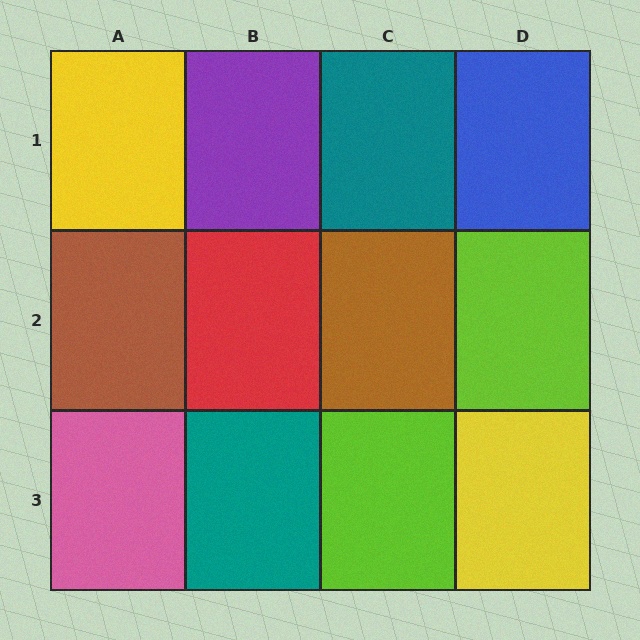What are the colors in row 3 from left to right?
Pink, teal, lime, yellow.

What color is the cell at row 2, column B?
Red.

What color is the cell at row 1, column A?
Yellow.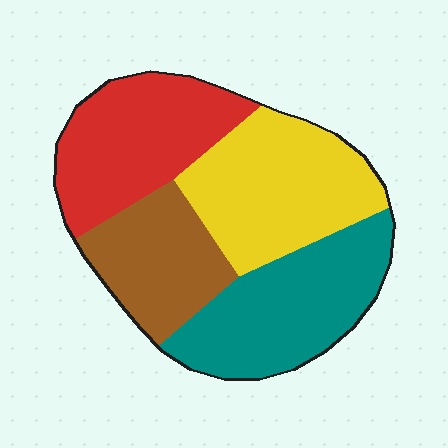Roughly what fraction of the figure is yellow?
Yellow covers about 30% of the figure.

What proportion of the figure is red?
Red takes up between a sixth and a third of the figure.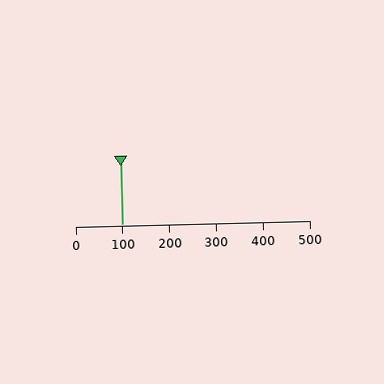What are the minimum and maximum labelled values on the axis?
The axis runs from 0 to 500.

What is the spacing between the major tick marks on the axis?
The major ticks are spaced 100 apart.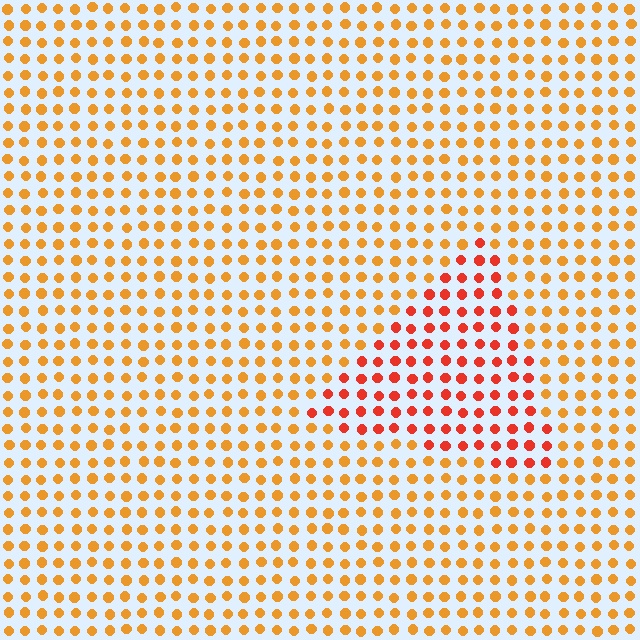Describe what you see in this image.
The image is filled with small orange elements in a uniform arrangement. A triangle-shaped region is visible where the elements are tinted to a slightly different hue, forming a subtle color boundary.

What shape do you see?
I see a triangle.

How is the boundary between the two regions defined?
The boundary is defined purely by a slight shift in hue (about 31 degrees). Spacing, size, and orientation are identical on both sides.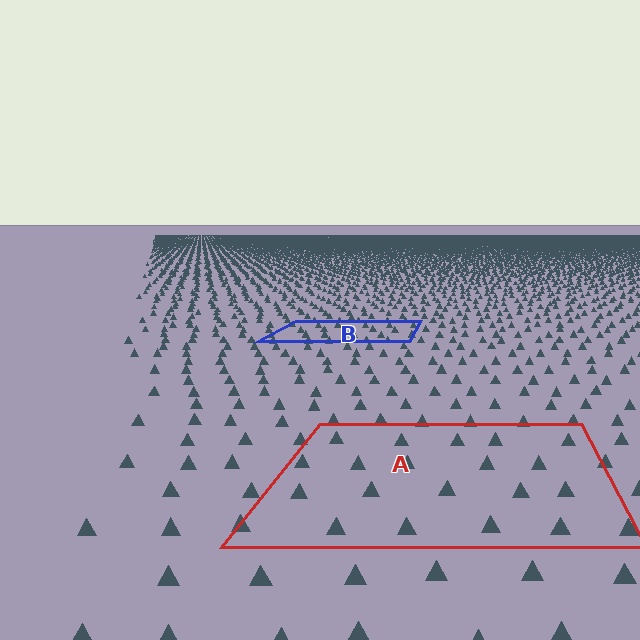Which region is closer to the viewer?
Region A is closer. The texture elements there are larger and more spread out.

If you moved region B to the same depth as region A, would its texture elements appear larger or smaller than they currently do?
They would appear larger. At a closer depth, the same texture elements are projected at a bigger on-screen size.